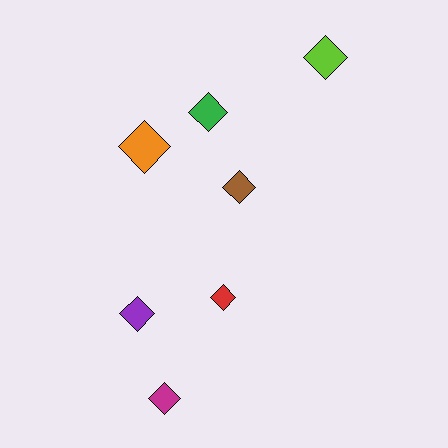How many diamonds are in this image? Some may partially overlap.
There are 7 diamonds.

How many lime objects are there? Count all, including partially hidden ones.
There is 1 lime object.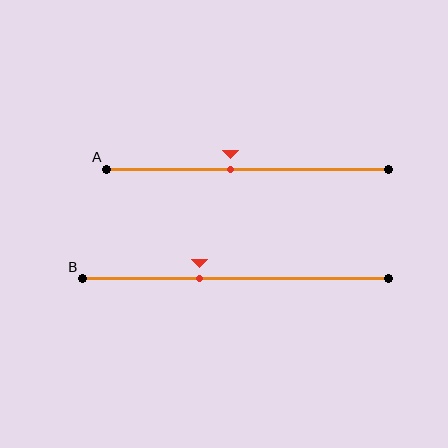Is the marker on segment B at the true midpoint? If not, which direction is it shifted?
No, the marker on segment B is shifted to the left by about 12% of the segment length.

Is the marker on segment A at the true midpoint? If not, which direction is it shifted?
No, the marker on segment A is shifted to the left by about 6% of the segment length.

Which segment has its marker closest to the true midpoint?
Segment A has its marker closest to the true midpoint.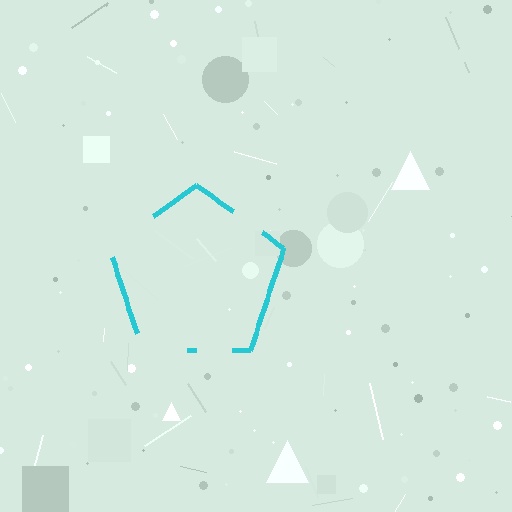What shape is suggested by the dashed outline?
The dashed outline suggests a pentagon.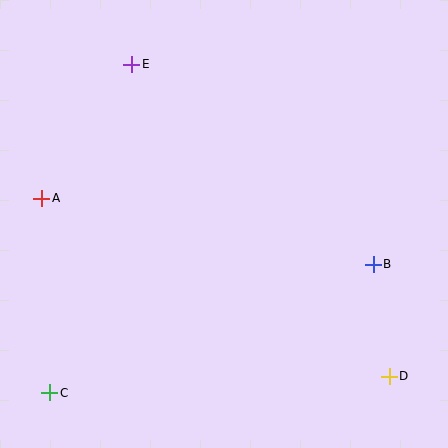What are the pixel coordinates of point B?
Point B is at (373, 264).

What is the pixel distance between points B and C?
The distance between B and C is 348 pixels.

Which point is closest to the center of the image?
Point B at (373, 264) is closest to the center.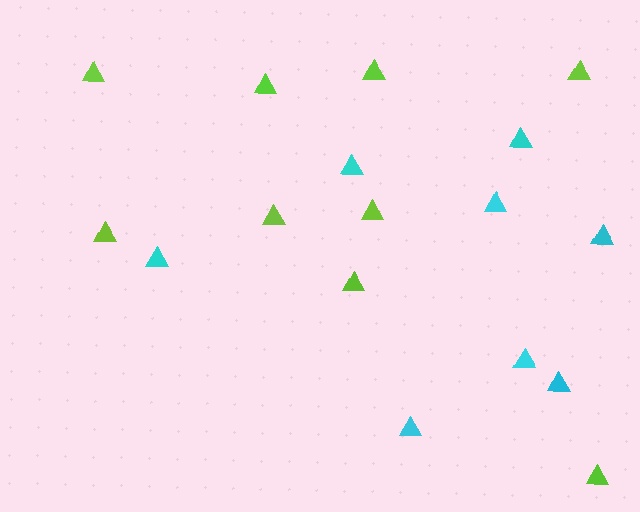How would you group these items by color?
There are 2 groups: one group of lime triangles (9) and one group of cyan triangles (8).